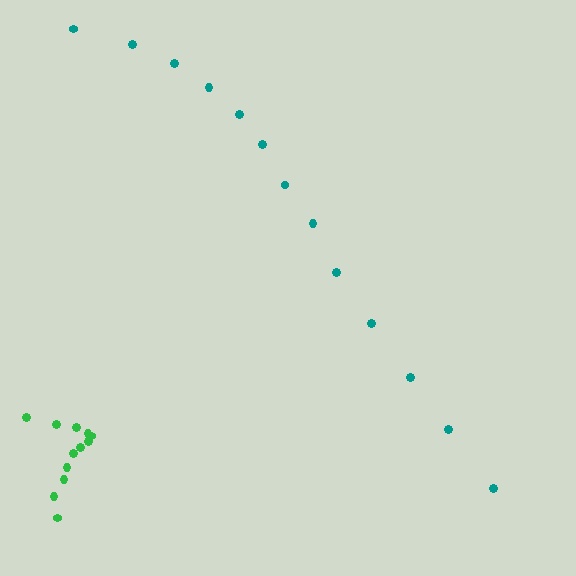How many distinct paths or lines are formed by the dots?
There are 2 distinct paths.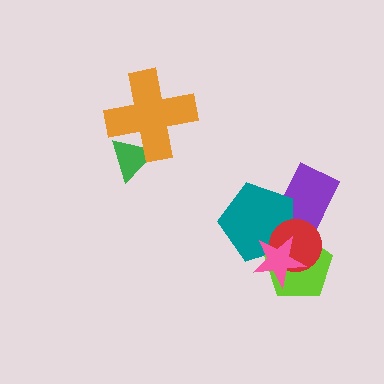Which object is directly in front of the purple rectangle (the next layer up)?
The teal pentagon is directly in front of the purple rectangle.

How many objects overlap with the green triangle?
1 object overlaps with the green triangle.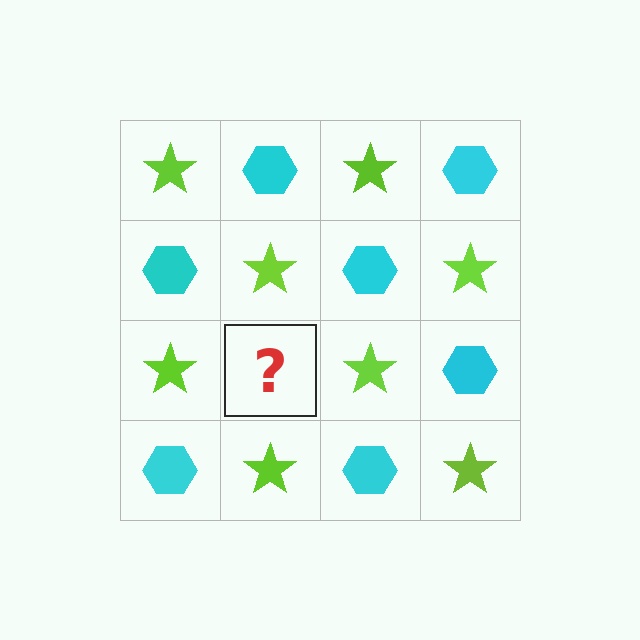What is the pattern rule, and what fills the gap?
The rule is that it alternates lime star and cyan hexagon in a checkerboard pattern. The gap should be filled with a cyan hexagon.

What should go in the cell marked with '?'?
The missing cell should contain a cyan hexagon.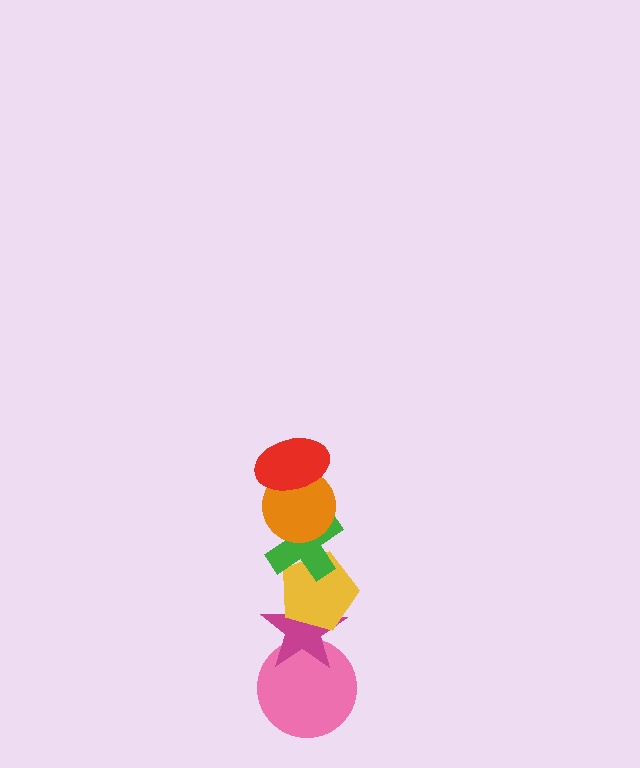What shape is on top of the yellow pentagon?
The green cross is on top of the yellow pentagon.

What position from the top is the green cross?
The green cross is 3rd from the top.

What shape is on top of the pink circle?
The magenta star is on top of the pink circle.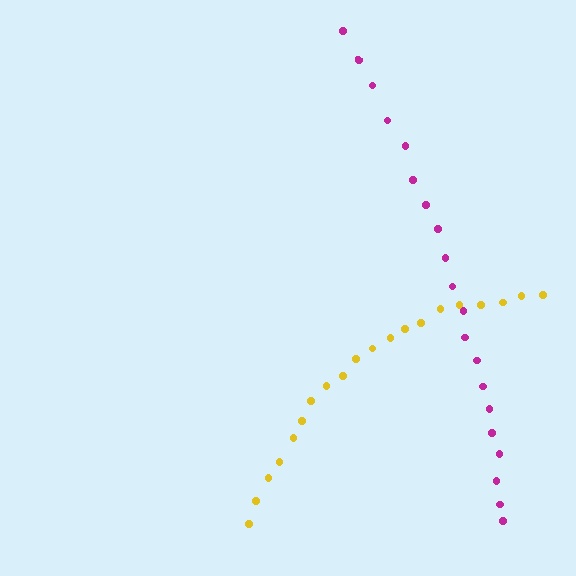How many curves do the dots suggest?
There are 2 distinct paths.